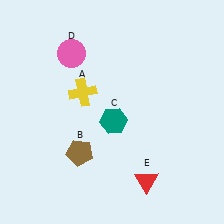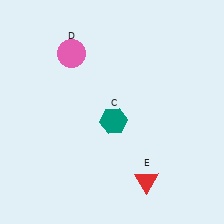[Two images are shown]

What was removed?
The yellow cross (A), the brown pentagon (B) were removed in Image 2.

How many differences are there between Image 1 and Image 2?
There are 2 differences between the two images.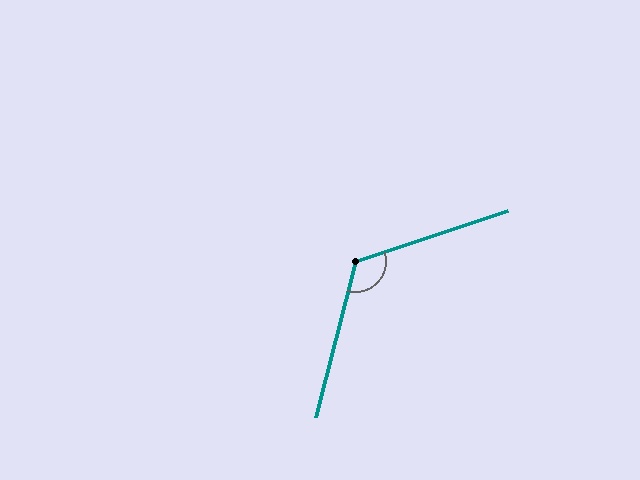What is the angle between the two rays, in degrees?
Approximately 123 degrees.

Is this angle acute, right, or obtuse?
It is obtuse.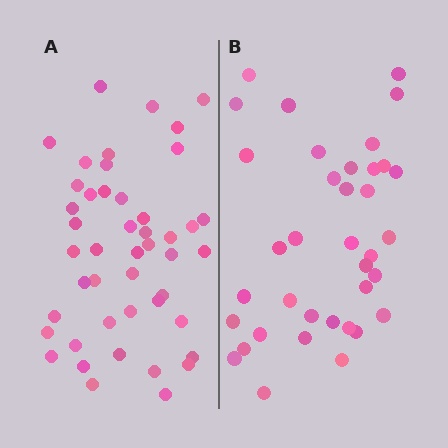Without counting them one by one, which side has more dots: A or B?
Region A (the left region) has more dots.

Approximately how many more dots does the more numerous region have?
Region A has roughly 8 or so more dots than region B.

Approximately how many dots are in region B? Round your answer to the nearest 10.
About 40 dots. (The exact count is 37, which rounds to 40.)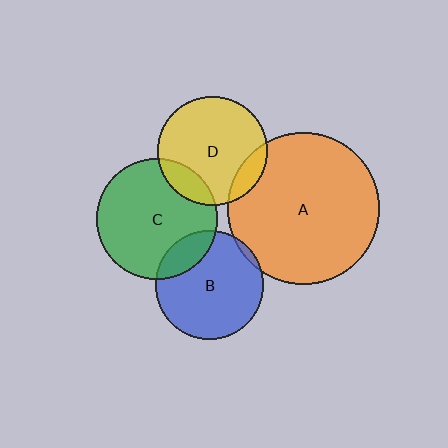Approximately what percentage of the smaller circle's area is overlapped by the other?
Approximately 15%.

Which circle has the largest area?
Circle A (orange).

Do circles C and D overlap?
Yes.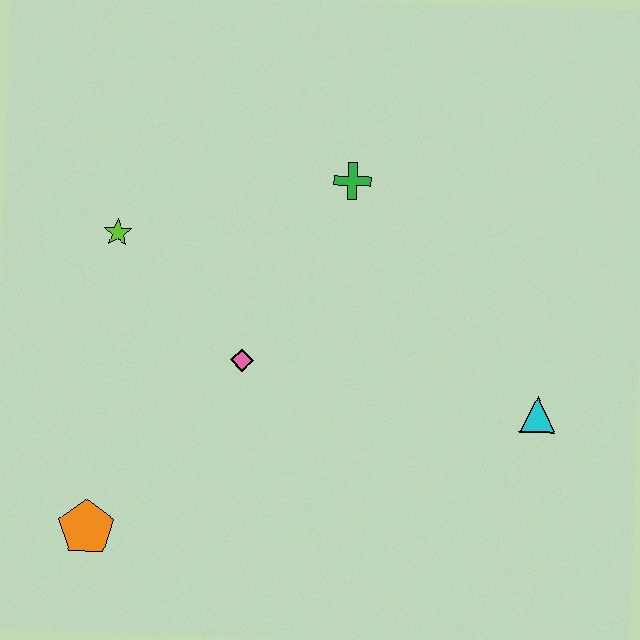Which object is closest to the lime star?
The pink diamond is closest to the lime star.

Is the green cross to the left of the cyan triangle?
Yes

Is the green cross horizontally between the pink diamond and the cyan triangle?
Yes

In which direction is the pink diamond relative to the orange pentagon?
The pink diamond is above the orange pentagon.